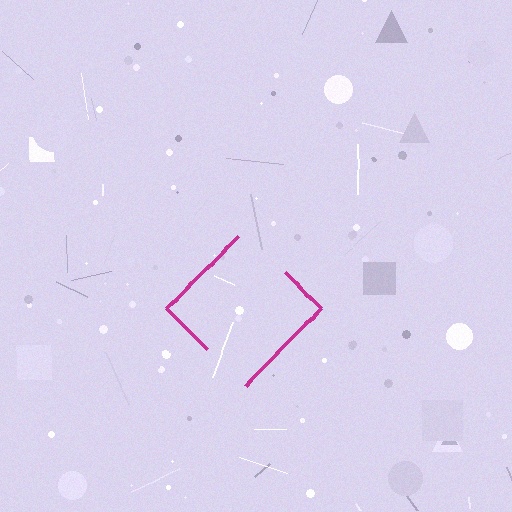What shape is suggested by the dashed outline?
The dashed outline suggests a diamond.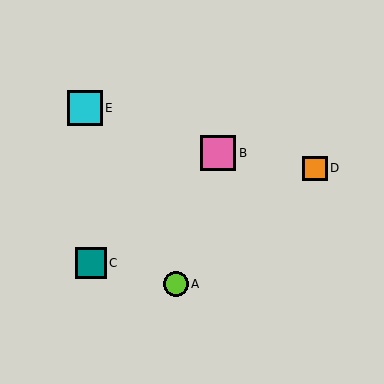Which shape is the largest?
The pink square (labeled B) is the largest.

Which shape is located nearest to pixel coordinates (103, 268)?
The teal square (labeled C) at (91, 263) is nearest to that location.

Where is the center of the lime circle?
The center of the lime circle is at (176, 284).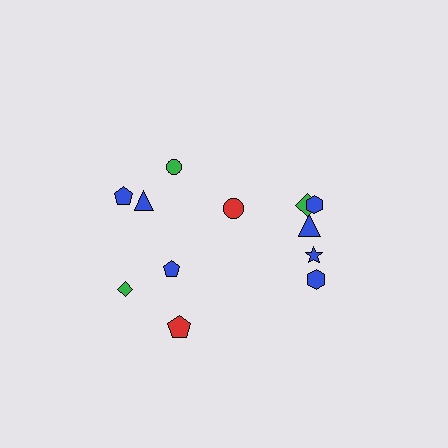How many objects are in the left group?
There are 7 objects.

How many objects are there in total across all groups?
There are 12 objects.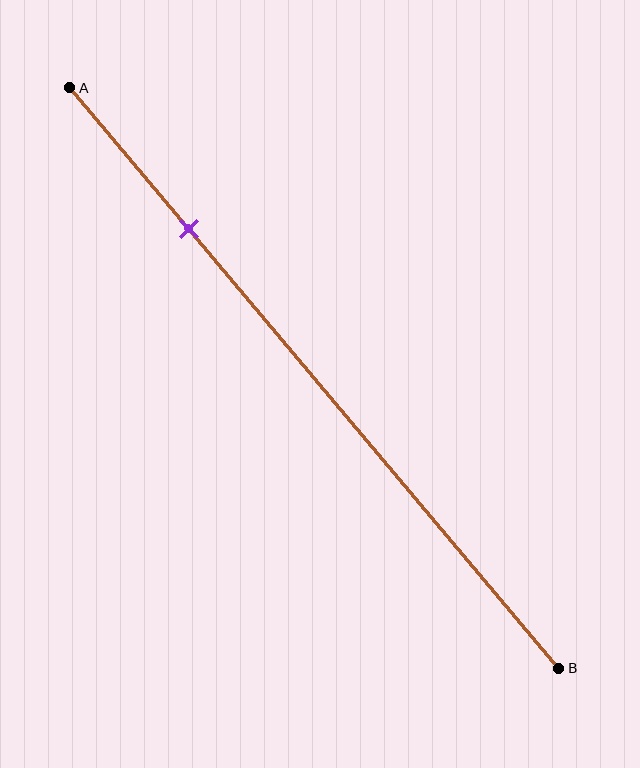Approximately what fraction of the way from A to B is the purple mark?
The purple mark is approximately 25% of the way from A to B.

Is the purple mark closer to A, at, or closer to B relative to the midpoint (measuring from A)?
The purple mark is closer to point A than the midpoint of segment AB.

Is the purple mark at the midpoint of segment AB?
No, the mark is at about 25% from A, not at the 50% midpoint.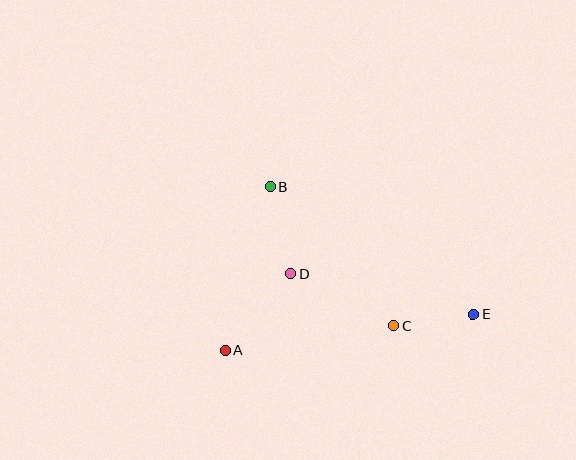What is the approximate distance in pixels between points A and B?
The distance between A and B is approximately 169 pixels.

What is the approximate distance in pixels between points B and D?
The distance between B and D is approximately 90 pixels.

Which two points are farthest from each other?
Points A and E are farthest from each other.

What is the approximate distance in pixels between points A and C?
The distance between A and C is approximately 171 pixels.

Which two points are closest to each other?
Points C and E are closest to each other.